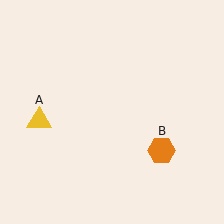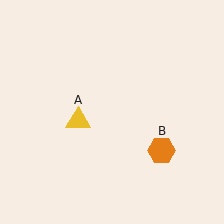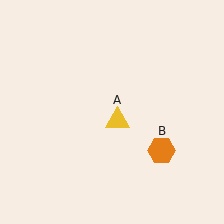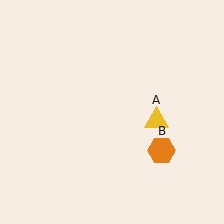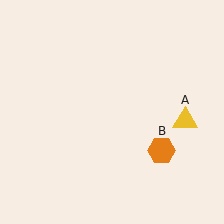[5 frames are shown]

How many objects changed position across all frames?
1 object changed position: yellow triangle (object A).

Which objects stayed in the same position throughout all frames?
Orange hexagon (object B) remained stationary.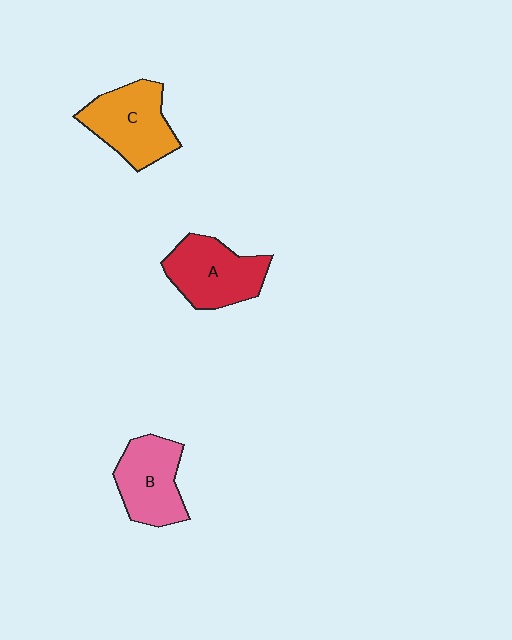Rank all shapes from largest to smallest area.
From largest to smallest: C (orange), A (red), B (pink).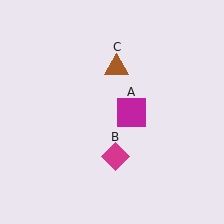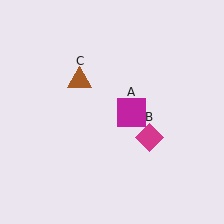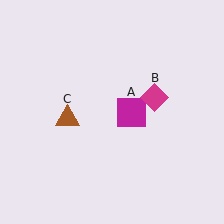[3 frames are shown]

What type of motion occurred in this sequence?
The magenta diamond (object B), brown triangle (object C) rotated counterclockwise around the center of the scene.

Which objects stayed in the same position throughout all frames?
Magenta square (object A) remained stationary.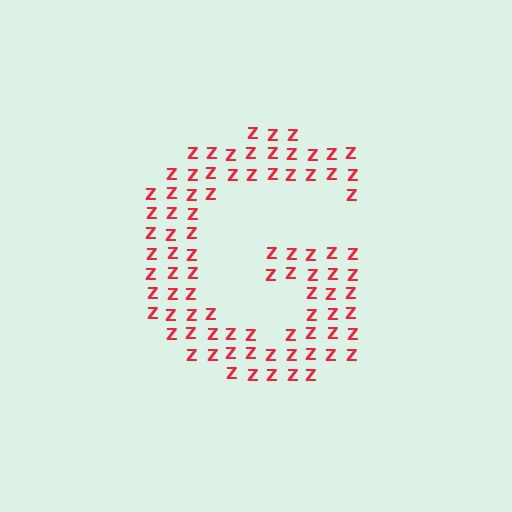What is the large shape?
The large shape is the letter G.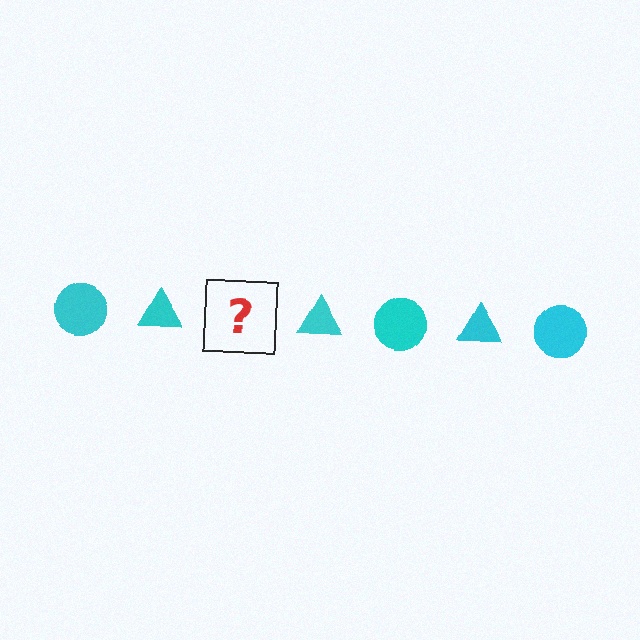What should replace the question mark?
The question mark should be replaced with a cyan circle.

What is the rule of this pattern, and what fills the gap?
The rule is that the pattern cycles through circle, triangle shapes in cyan. The gap should be filled with a cyan circle.